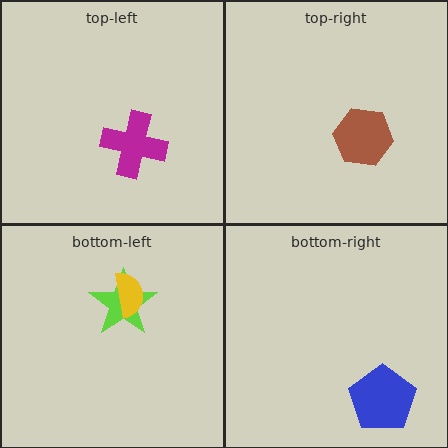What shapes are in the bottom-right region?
The blue pentagon.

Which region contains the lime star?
The bottom-left region.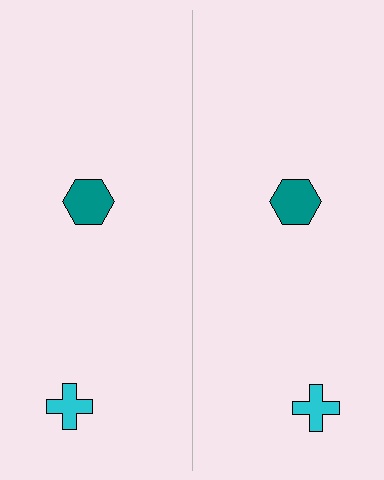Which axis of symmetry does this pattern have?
The pattern has a vertical axis of symmetry running through the center of the image.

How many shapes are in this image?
There are 4 shapes in this image.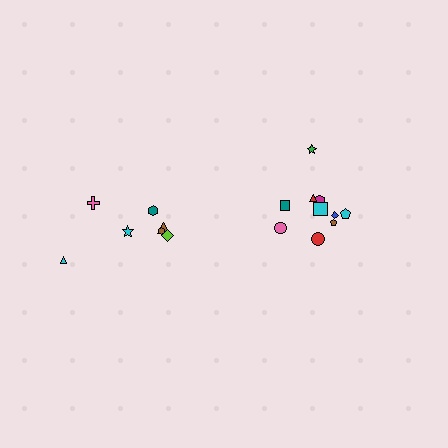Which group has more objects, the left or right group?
The right group.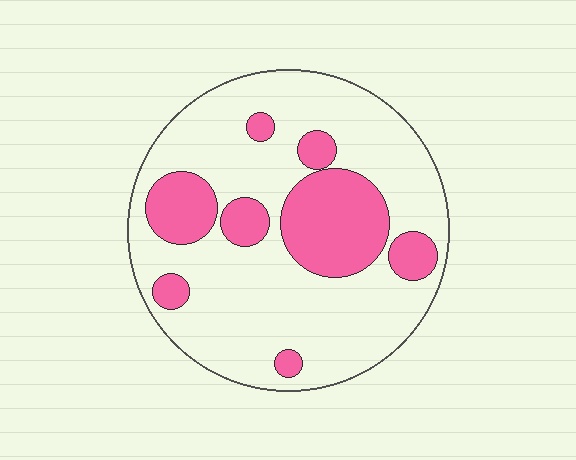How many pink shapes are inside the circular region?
8.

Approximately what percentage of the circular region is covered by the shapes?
Approximately 25%.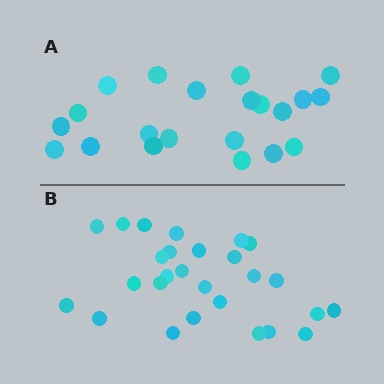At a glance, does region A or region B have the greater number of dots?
Region B (the bottom region) has more dots.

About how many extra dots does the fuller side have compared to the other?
Region B has about 6 more dots than region A.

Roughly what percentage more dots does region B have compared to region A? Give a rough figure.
About 30% more.